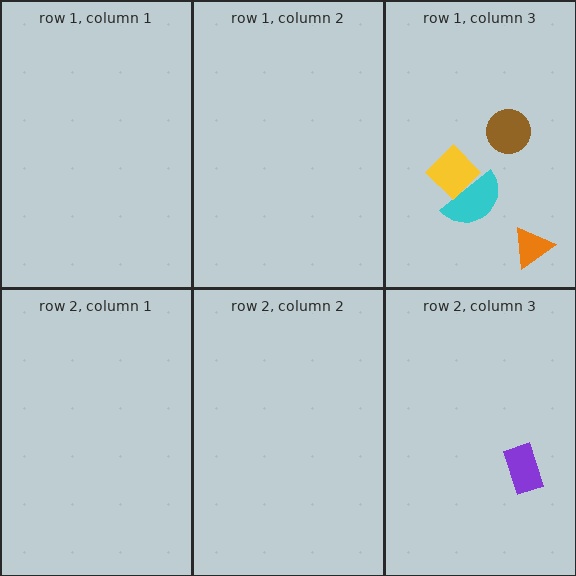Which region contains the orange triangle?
The row 1, column 3 region.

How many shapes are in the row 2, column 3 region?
1.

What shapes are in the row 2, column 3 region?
The purple rectangle.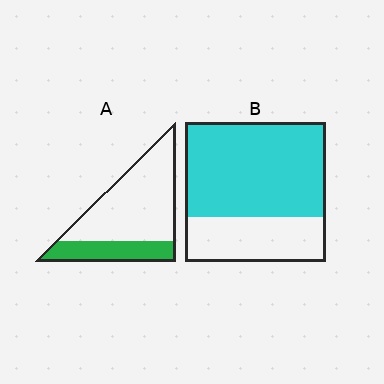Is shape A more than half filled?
No.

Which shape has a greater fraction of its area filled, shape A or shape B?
Shape B.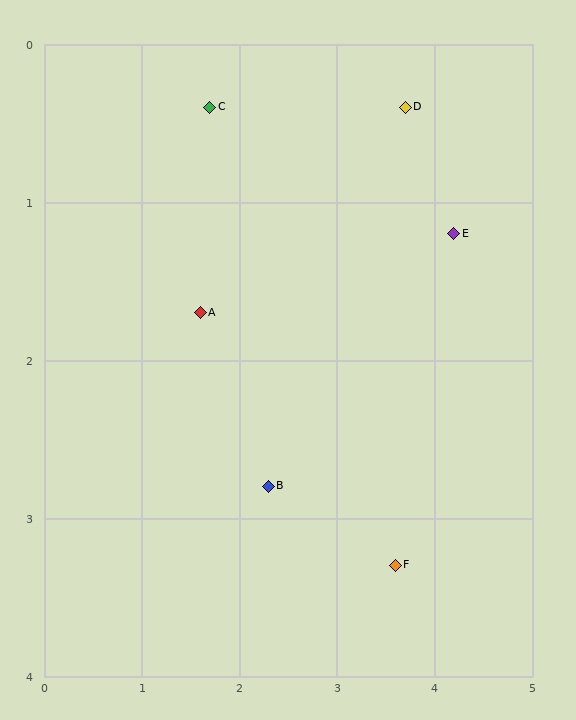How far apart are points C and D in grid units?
Points C and D are about 2.0 grid units apart.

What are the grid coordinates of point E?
Point E is at approximately (4.2, 1.2).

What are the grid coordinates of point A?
Point A is at approximately (1.6, 1.7).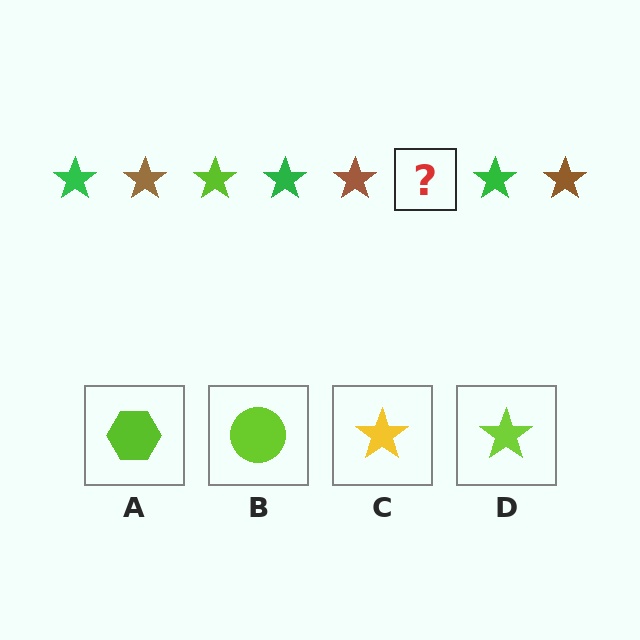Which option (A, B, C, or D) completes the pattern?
D.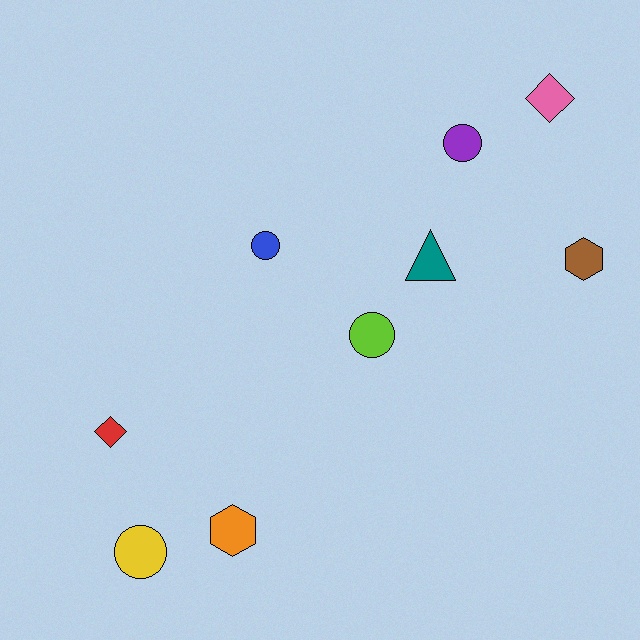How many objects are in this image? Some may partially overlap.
There are 9 objects.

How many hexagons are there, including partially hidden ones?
There are 2 hexagons.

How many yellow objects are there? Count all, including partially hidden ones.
There is 1 yellow object.